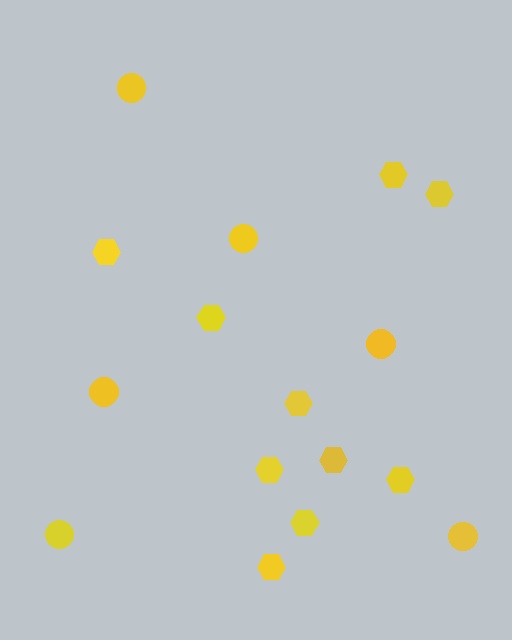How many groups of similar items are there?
There are 2 groups: one group of circles (6) and one group of hexagons (10).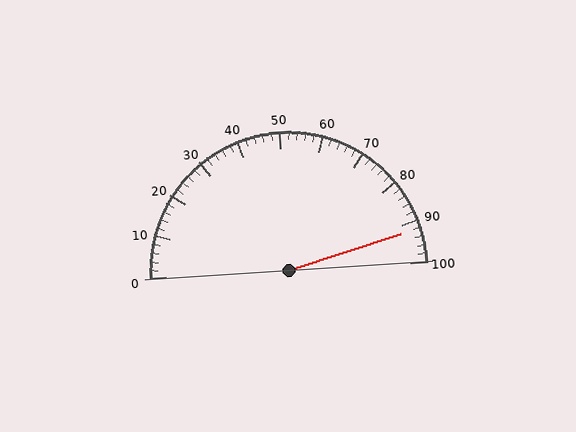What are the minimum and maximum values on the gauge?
The gauge ranges from 0 to 100.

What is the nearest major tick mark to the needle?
The nearest major tick mark is 90.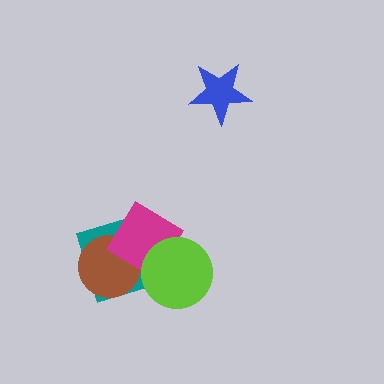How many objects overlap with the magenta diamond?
3 objects overlap with the magenta diamond.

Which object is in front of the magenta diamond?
The lime circle is in front of the magenta diamond.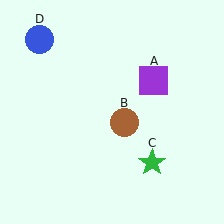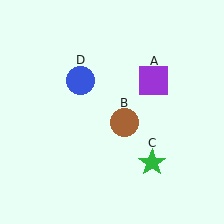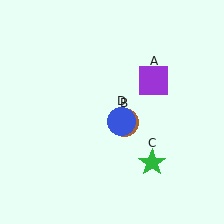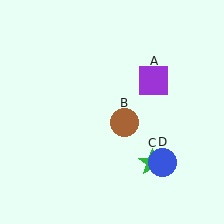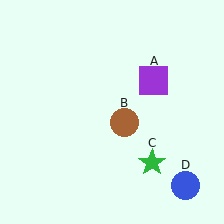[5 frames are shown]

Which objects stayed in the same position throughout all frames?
Purple square (object A) and brown circle (object B) and green star (object C) remained stationary.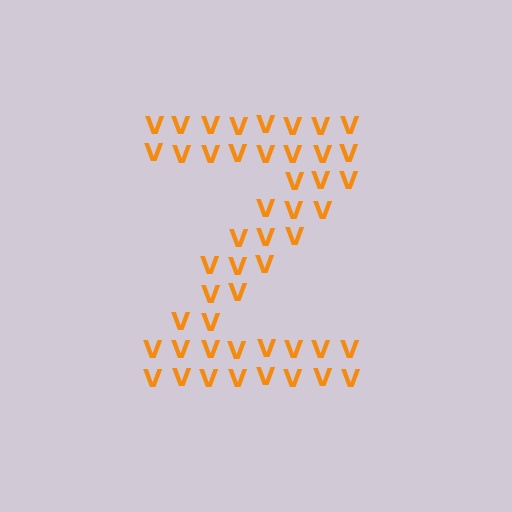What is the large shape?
The large shape is the letter Z.